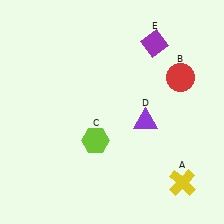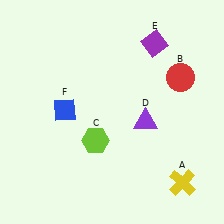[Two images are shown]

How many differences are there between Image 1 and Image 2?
There is 1 difference between the two images.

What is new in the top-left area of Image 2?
A blue diamond (F) was added in the top-left area of Image 2.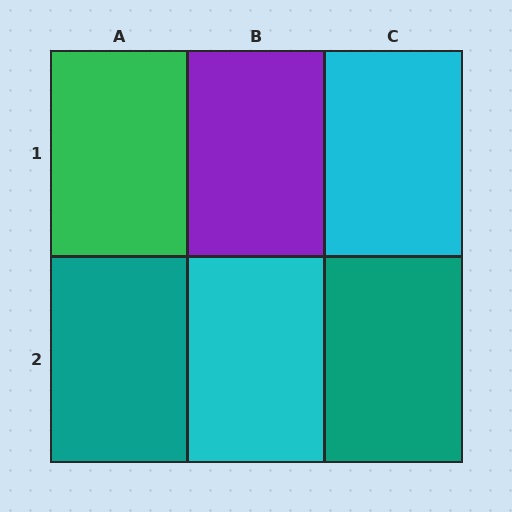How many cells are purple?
1 cell is purple.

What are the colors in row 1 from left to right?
Green, purple, cyan.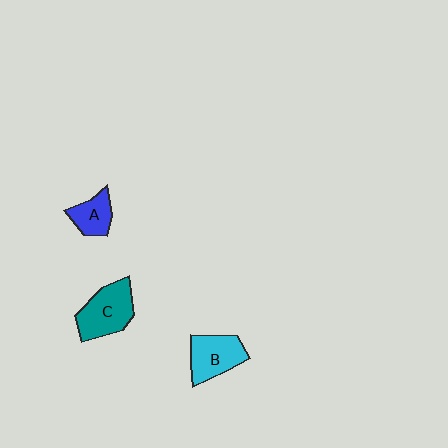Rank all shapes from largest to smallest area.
From largest to smallest: C (teal), B (cyan), A (blue).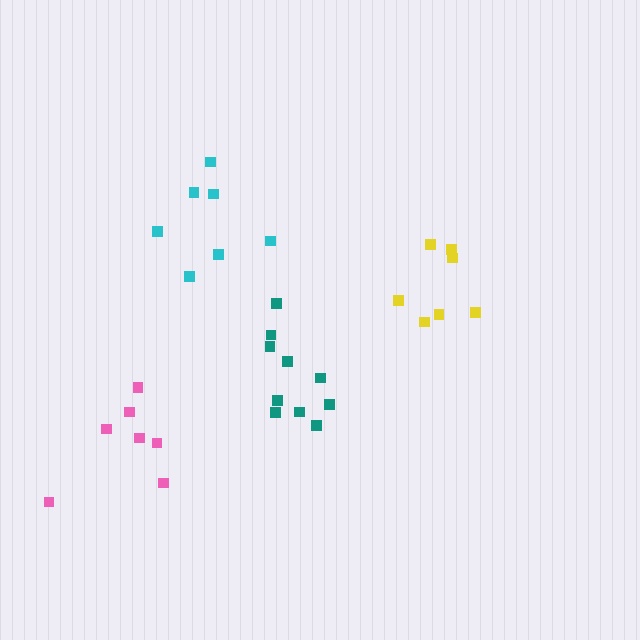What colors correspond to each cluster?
The clusters are colored: teal, cyan, pink, yellow.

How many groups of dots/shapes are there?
There are 4 groups.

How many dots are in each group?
Group 1: 10 dots, Group 2: 7 dots, Group 3: 7 dots, Group 4: 7 dots (31 total).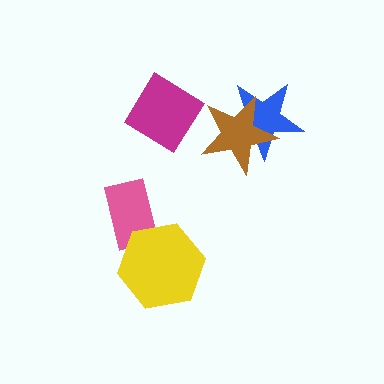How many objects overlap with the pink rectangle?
1 object overlaps with the pink rectangle.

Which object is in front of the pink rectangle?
The yellow hexagon is in front of the pink rectangle.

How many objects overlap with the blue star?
1 object overlaps with the blue star.